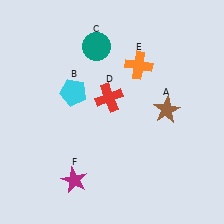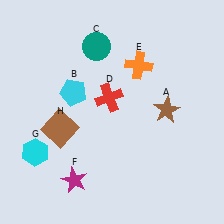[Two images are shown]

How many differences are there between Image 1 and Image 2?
There are 2 differences between the two images.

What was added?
A cyan hexagon (G), a brown square (H) were added in Image 2.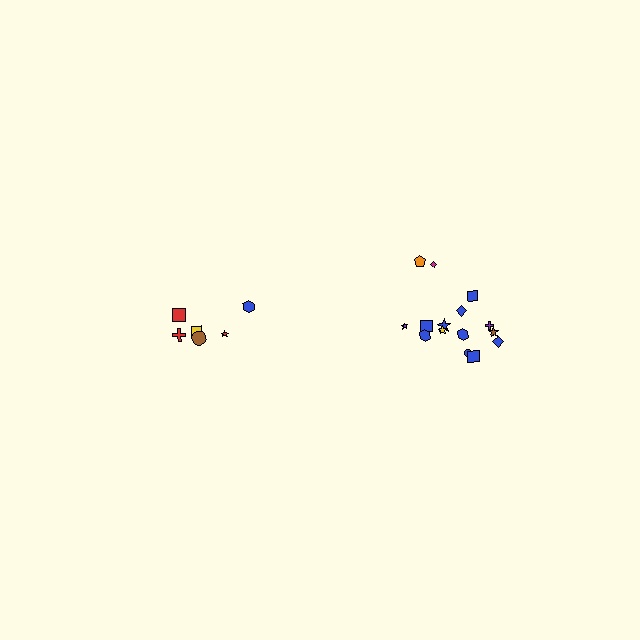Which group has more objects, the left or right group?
The right group.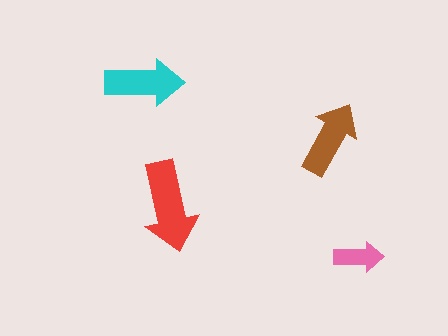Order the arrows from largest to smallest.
the red one, the cyan one, the brown one, the pink one.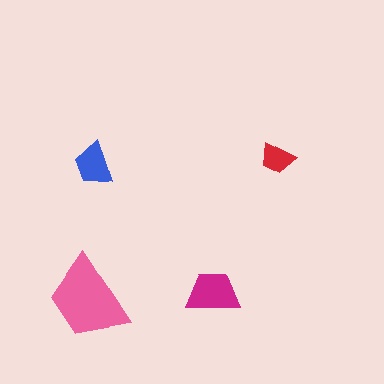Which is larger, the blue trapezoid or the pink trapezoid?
The pink one.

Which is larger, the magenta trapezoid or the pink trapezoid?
The pink one.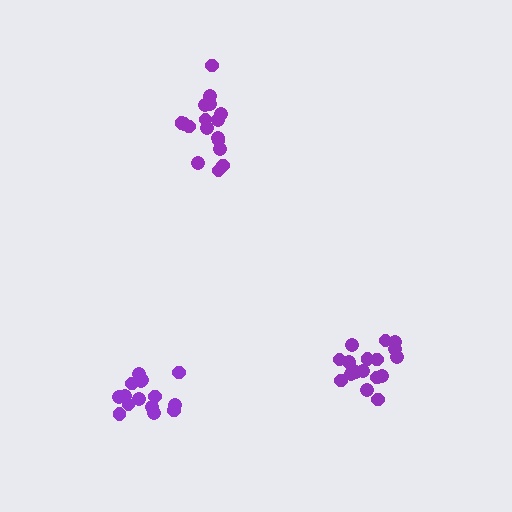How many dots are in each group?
Group 1: 15 dots, Group 2: 17 dots, Group 3: 18 dots (50 total).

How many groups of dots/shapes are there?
There are 3 groups.